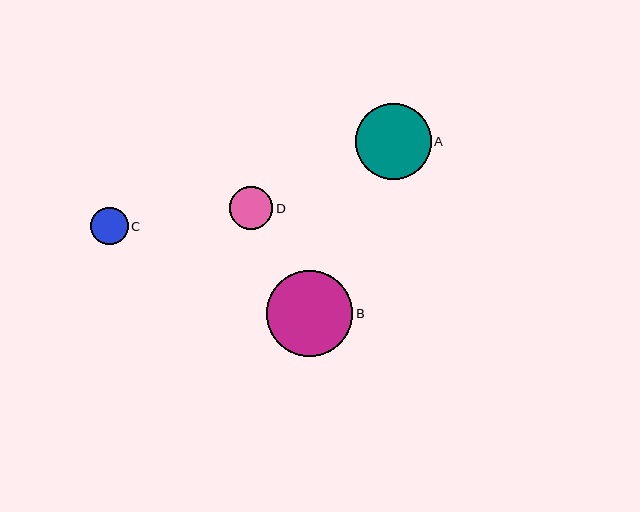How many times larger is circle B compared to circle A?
Circle B is approximately 1.1 times the size of circle A.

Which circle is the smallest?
Circle C is the smallest with a size of approximately 38 pixels.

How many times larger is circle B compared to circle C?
Circle B is approximately 2.3 times the size of circle C.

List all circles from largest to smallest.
From largest to smallest: B, A, D, C.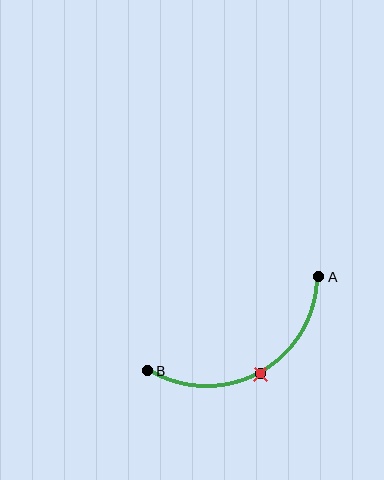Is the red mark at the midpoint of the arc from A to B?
Yes. The red mark lies on the arc at equal arc-length from both A and B — it is the arc midpoint.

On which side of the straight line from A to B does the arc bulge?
The arc bulges below the straight line connecting A and B.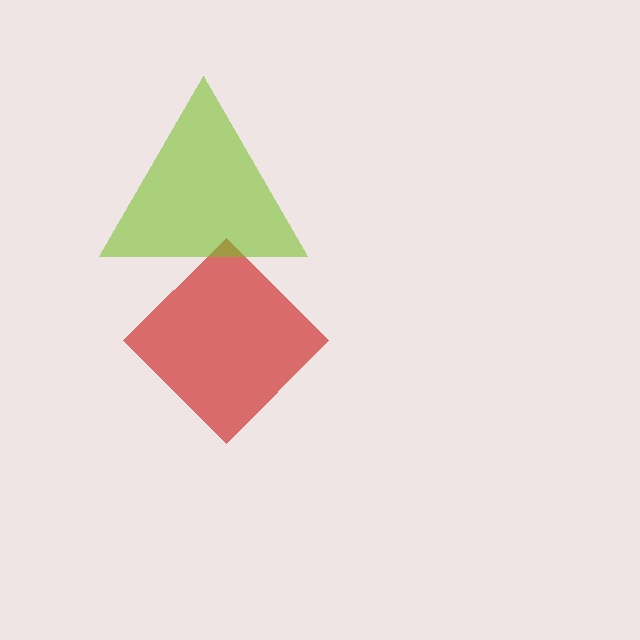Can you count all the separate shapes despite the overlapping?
Yes, there are 2 separate shapes.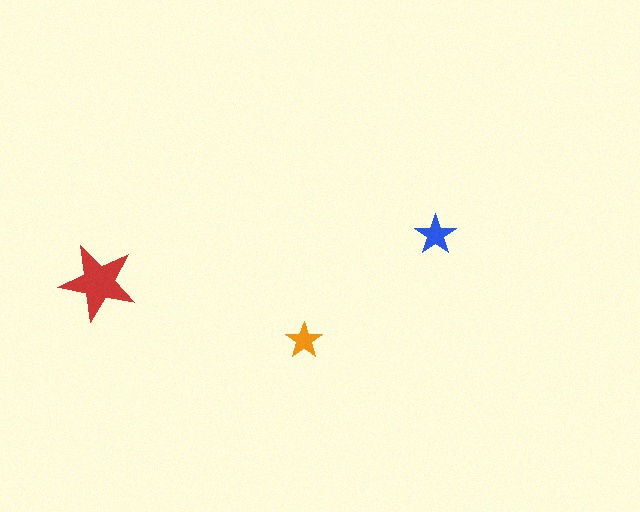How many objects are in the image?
There are 3 objects in the image.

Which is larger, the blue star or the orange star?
The blue one.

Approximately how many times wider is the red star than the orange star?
About 2 times wider.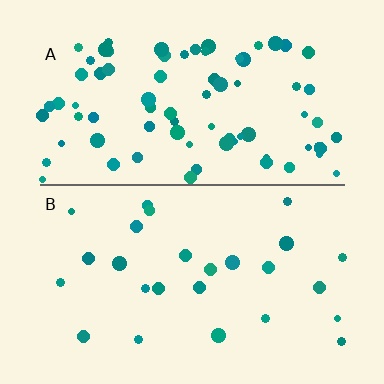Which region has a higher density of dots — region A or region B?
A (the top).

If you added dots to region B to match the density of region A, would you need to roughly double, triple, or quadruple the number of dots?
Approximately triple.